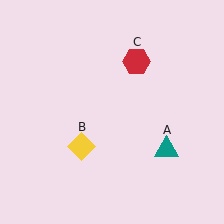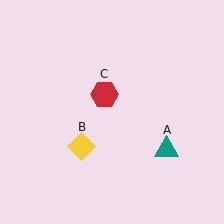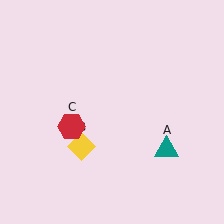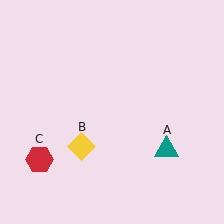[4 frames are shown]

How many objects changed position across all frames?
1 object changed position: red hexagon (object C).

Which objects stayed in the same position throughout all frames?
Teal triangle (object A) and yellow diamond (object B) remained stationary.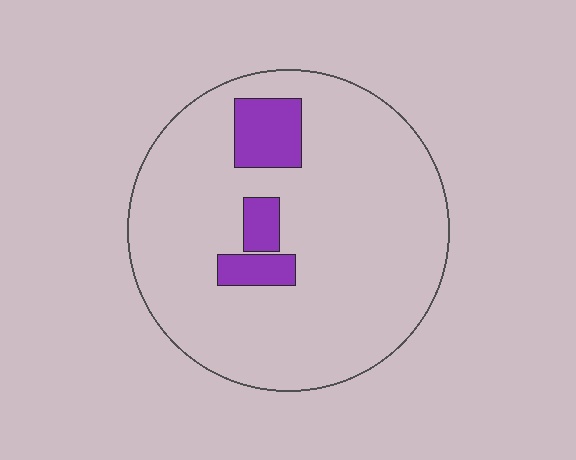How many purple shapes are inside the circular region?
3.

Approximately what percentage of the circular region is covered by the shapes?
Approximately 10%.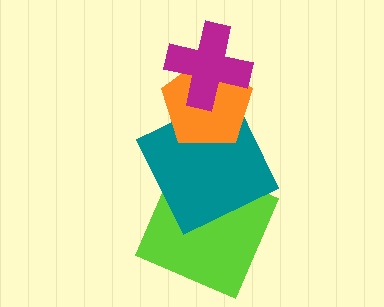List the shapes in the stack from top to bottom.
From top to bottom: the magenta cross, the orange pentagon, the teal square, the lime square.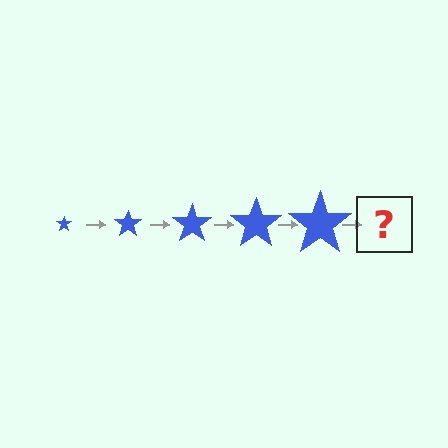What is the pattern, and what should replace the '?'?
The pattern is that the star gets progressively larger each step. The '?' should be a blue star, larger than the previous one.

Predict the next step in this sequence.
The next step is a blue star, larger than the previous one.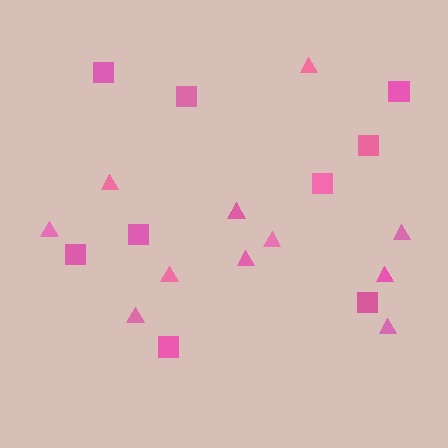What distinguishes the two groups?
There are 2 groups: one group of triangles (11) and one group of squares (9).